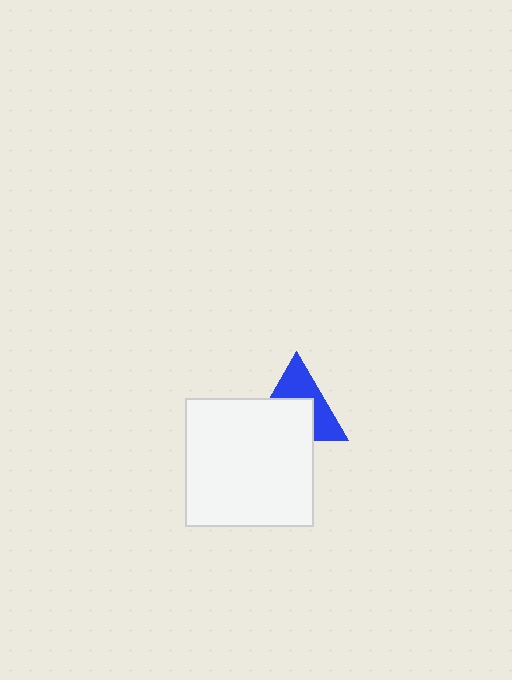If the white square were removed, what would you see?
You would see the complete blue triangle.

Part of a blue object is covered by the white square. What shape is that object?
It is a triangle.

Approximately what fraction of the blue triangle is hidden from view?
Roughly 52% of the blue triangle is hidden behind the white square.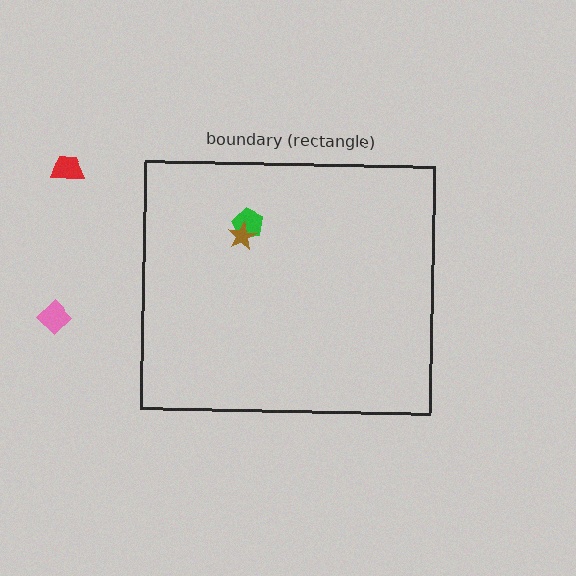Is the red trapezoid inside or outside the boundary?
Outside.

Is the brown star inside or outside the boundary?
Inside.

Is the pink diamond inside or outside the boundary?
Outside.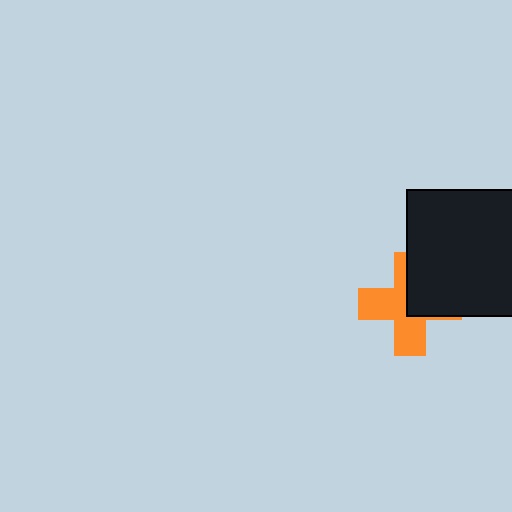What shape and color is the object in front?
The object in front is a black square.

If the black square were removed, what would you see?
You would see the complete orange cross.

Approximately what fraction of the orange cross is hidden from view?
Roughly 43% of the orange cross is hidden behind the black square.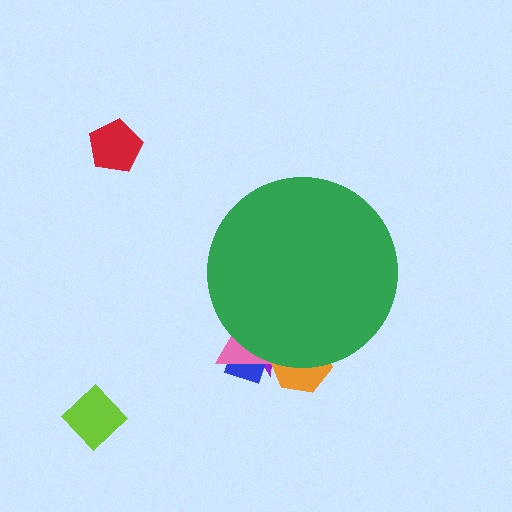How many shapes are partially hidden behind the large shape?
4 shapes are partially hidden.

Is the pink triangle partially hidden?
Yes, the pink triangle is partially hidden behind the green circle.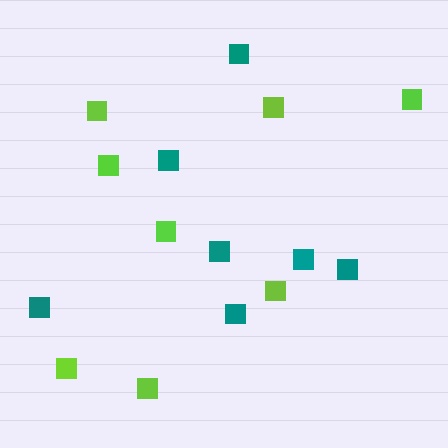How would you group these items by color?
There are 2 groups: one group of lime squares (8) and one group of teal squares (7).